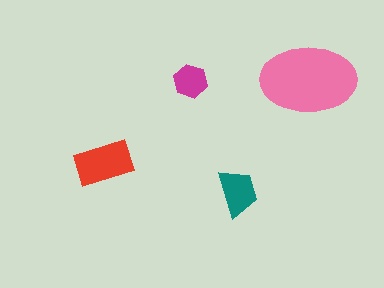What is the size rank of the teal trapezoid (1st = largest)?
3rd.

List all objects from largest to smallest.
The pink ellipse, the red rectangle, the teal trapezoid, the magenta hexagon.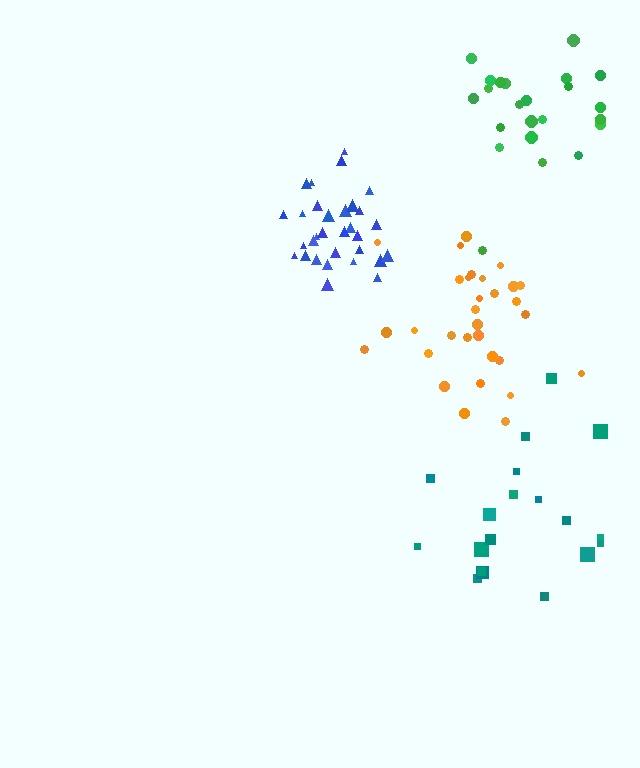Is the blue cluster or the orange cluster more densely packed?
Blue.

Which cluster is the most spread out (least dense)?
Teal.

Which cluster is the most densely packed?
Blue.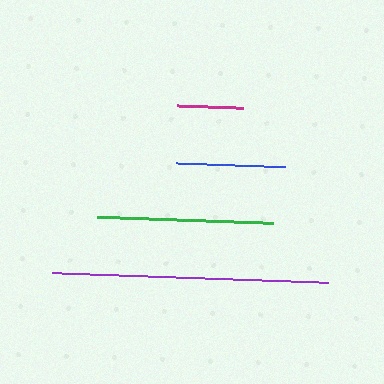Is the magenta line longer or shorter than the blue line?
The blue line is longer than the magenta line.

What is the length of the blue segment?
The blue segment is approximately 108 pixels long.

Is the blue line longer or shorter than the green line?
The green line is longer than the blue line.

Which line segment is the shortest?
The magenta line is the shortest at approximately 66 pixels.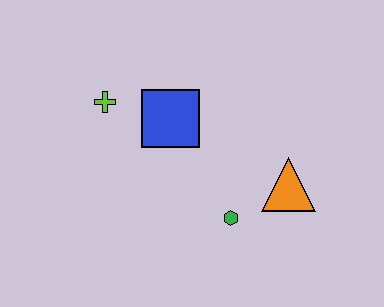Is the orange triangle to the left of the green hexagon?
No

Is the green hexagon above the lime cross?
No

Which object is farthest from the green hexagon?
The lime cross is farthest from the green hexagon.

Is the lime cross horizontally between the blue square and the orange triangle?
No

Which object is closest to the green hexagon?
The orange triangle is closest to the green hexagon.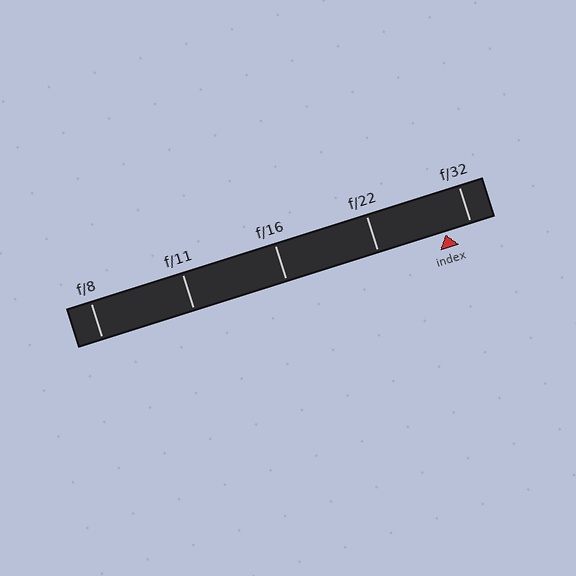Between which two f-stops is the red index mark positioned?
The index mark is between f/22 and f/32.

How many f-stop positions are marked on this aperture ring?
There are 5 f-stop positions marked.